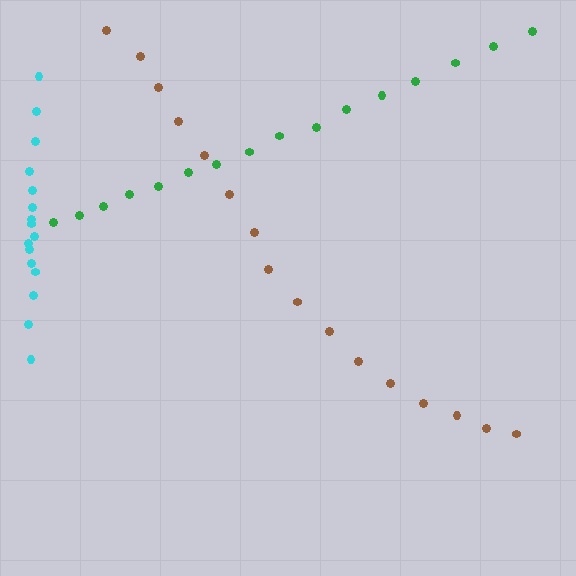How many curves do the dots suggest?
There are 3 distinct paths.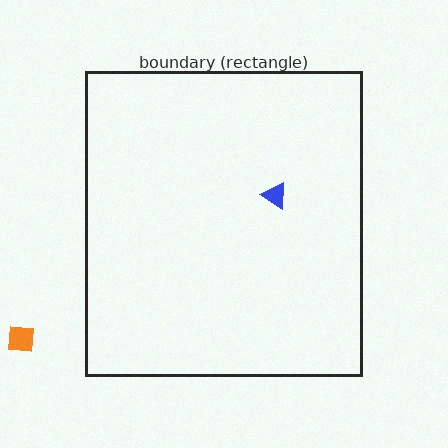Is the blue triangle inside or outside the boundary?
Inside.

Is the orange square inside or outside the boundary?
Outside.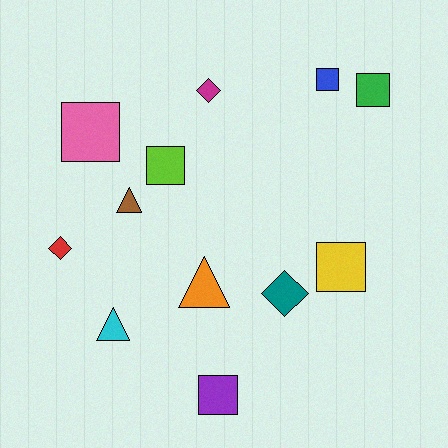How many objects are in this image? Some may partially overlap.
There are 12 objects.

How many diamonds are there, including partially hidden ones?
There are 3 diamonds.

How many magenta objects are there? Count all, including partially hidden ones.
There is 1 magenta object.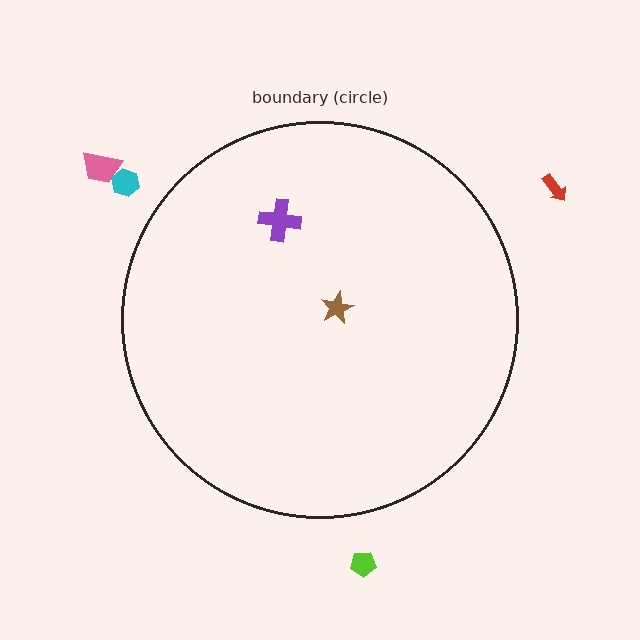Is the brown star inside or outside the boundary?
Inside.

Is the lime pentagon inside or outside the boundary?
Outside.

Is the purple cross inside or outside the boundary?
Inside.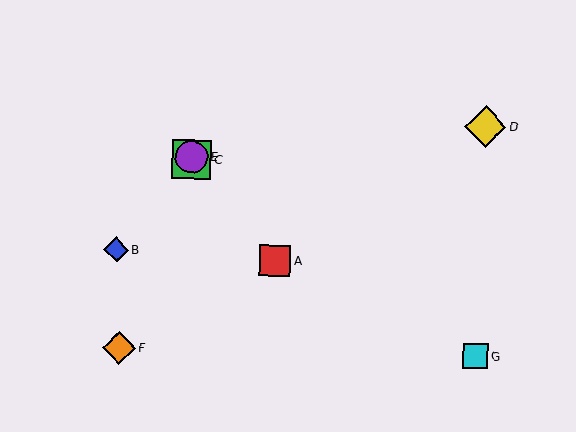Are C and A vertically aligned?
No, C is at x≈191 and A is at x≈275.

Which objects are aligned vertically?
Objects C, E are aligned vertically.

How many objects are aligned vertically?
2 objects (C, E) are aligned vertically.